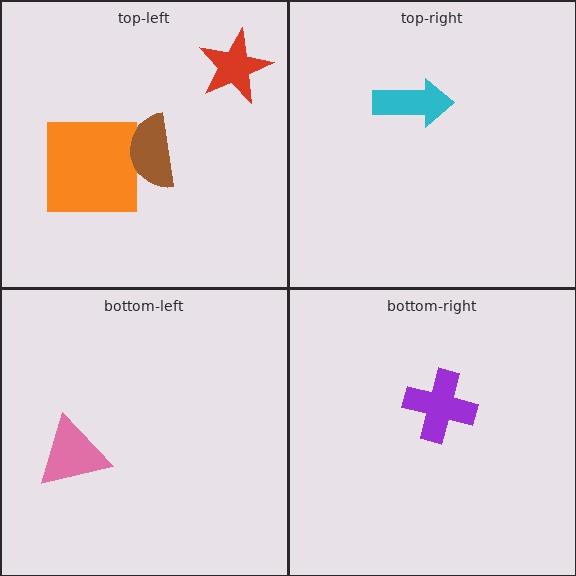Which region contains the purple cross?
The bottom-right region.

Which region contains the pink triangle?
The bottom-left region.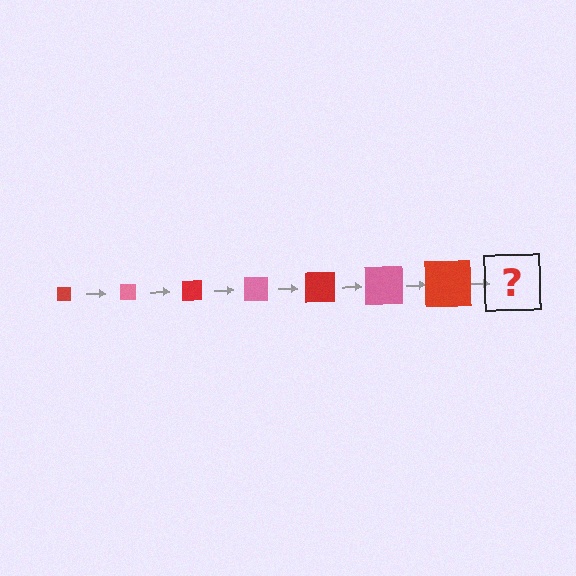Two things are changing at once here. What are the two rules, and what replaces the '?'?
The two rules are that the square grows larger each step and the color cycles through red and pink. The '?' should be a pink square, larger than the previous one.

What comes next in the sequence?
The next element should be a pink square, larger than the previous one.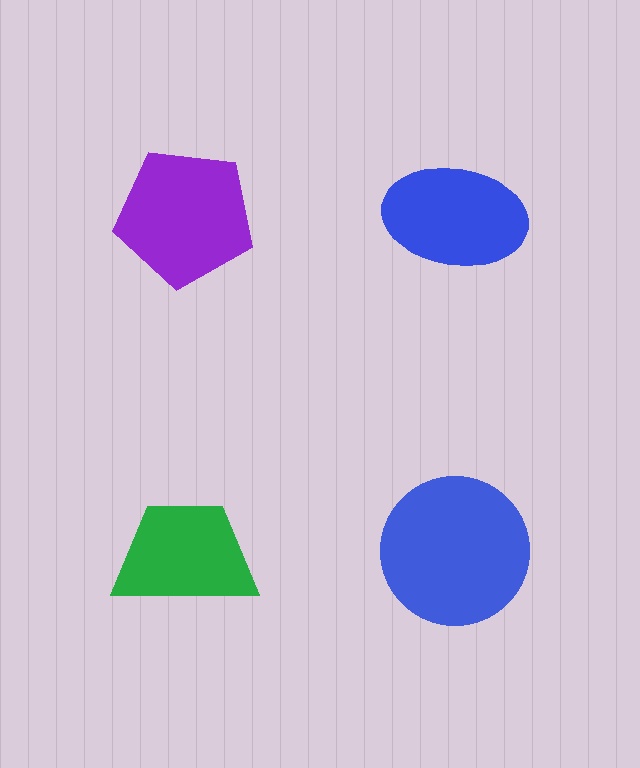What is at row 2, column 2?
A blue circle.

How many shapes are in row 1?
2 shapes.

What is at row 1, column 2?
A blue ellipse.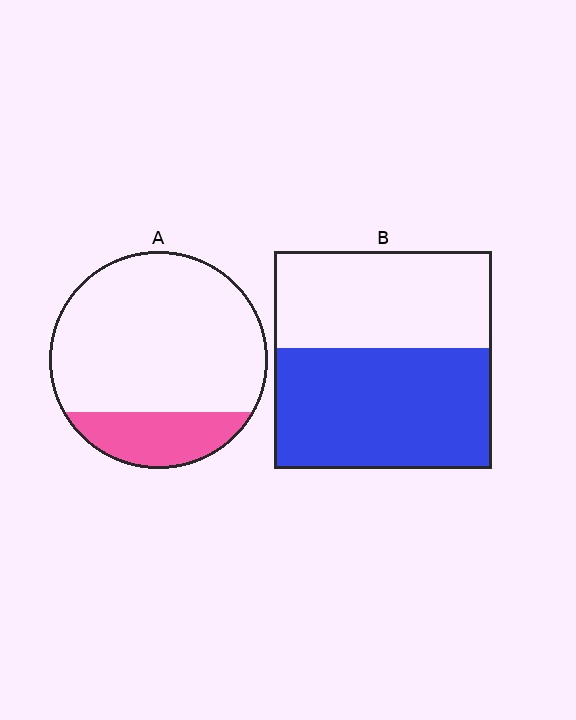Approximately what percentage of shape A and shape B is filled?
A is approximately 20% and B is approximately 55%.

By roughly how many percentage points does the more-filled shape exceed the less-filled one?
By roughly 35 percentage points (B over A).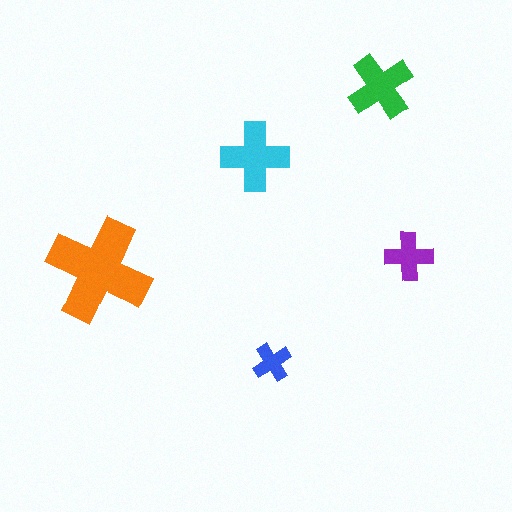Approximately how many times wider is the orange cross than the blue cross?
About 2.5 times wider.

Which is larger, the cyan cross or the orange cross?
The orange one.